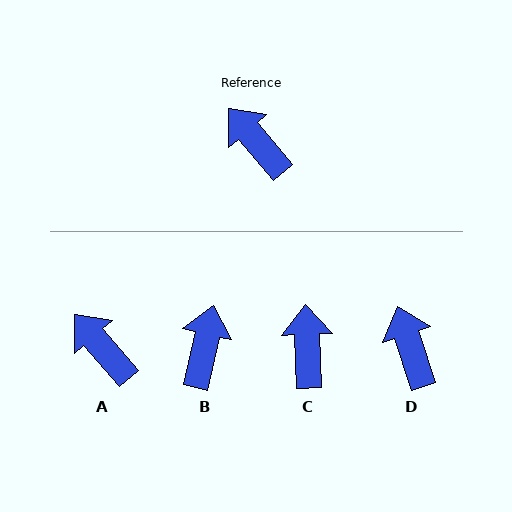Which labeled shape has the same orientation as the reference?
A.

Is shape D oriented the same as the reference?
No, it is off by about 22 degrees.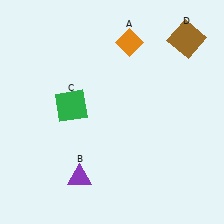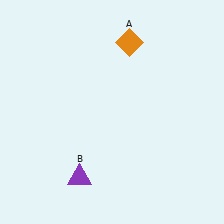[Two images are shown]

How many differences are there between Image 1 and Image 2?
There are 2 differences between the two images.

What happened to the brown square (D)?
The brown square (D) was removed in Image 2. It was in the top-right area of Image 1.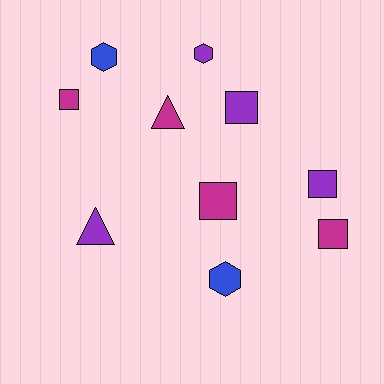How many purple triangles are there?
There is 1 purple triangle.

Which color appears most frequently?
Magenta, with 4 objects.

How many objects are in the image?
There are 10 objects.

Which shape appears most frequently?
Square, with 5 objects.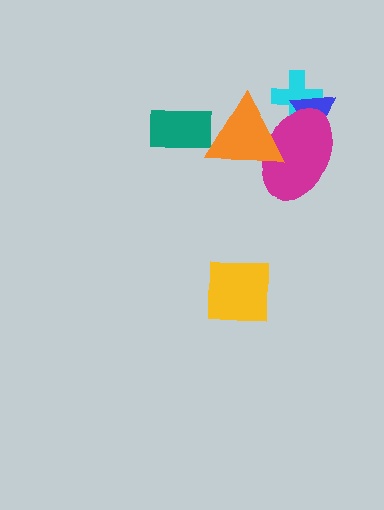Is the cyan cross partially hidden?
Yes, it is partially covered by another shape.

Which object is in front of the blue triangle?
The magenta ellipse is in front of the blue triangle.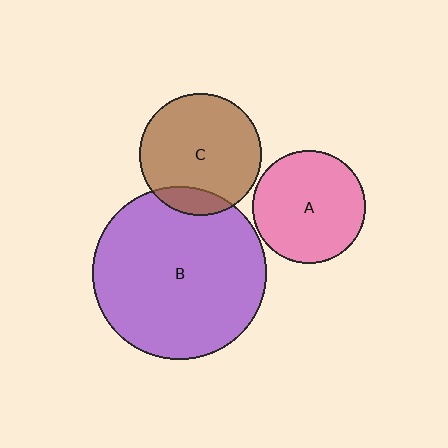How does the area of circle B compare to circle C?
Approximately 2.0 times.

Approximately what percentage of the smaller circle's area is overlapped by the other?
Approximately 15%.